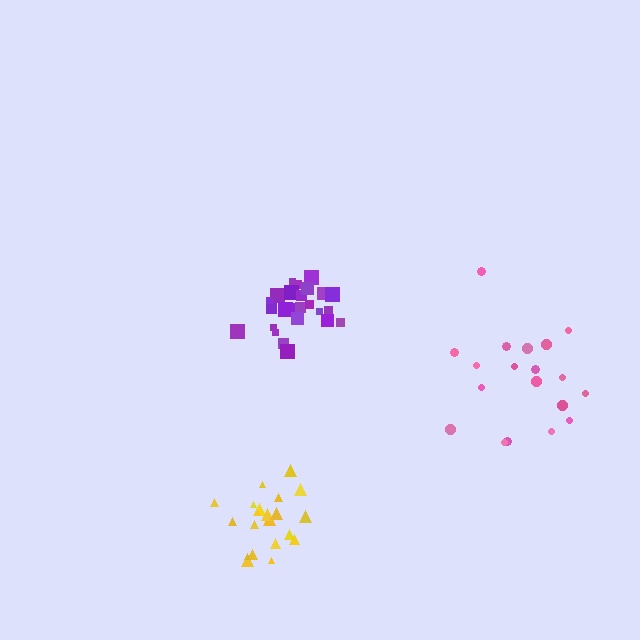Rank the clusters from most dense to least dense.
purple, yellow, pink.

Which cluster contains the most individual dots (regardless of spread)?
Purple (25).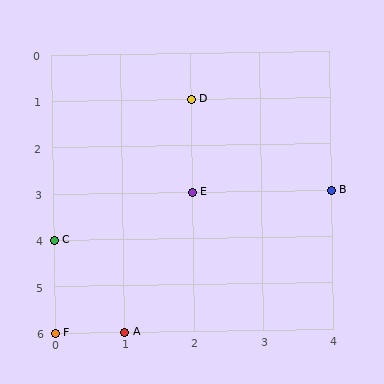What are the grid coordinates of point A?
Point A is at grid coordinates (1, 6).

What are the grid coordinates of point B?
Point B is at grid coordinates (4, 3).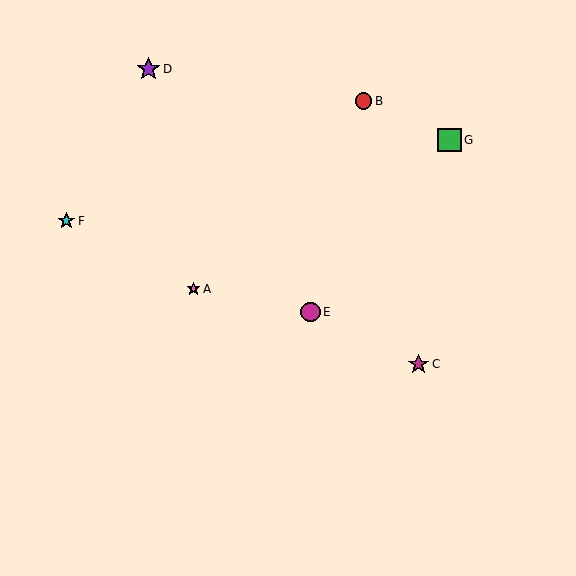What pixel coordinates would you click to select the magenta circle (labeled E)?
Click at (311, 312) to select the magenta circle E.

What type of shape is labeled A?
Shape A is a pink star.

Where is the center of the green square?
The center of the green square is at (449, 140).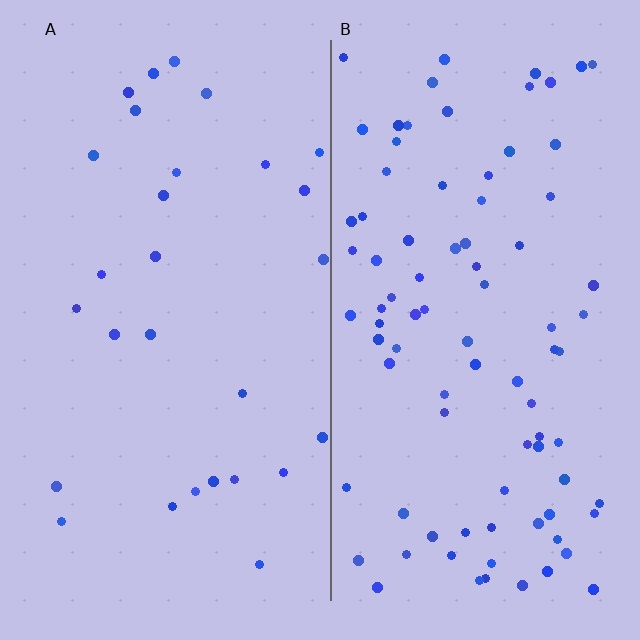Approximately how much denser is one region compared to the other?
Approximately 3.1× — region B over region A.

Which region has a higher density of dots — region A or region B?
B (the right).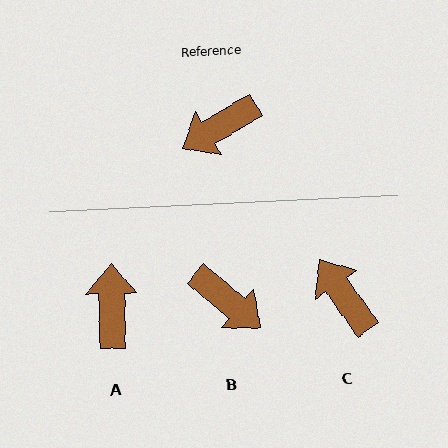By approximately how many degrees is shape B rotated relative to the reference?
Approximately 109 degrees counter-clockwise.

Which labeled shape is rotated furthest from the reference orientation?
A, about 120 degrees away.